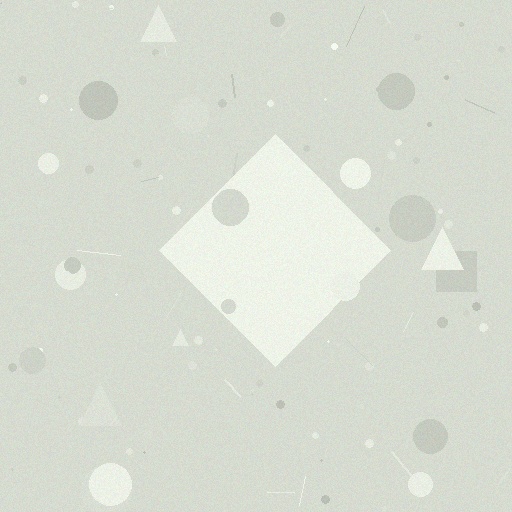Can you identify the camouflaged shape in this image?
The camouflaged shape is a diamond.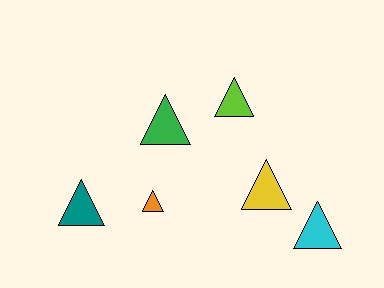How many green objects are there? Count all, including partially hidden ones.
There is 1 green object.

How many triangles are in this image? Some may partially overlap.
There are 6 triangles.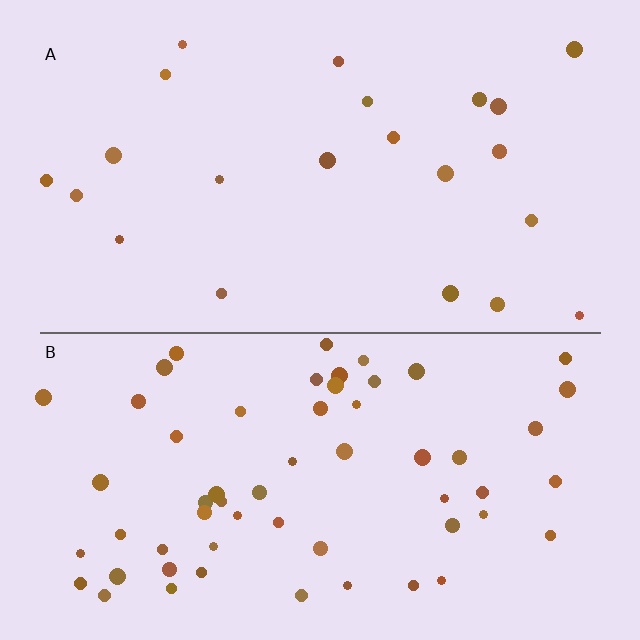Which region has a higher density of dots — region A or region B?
B (the bottom).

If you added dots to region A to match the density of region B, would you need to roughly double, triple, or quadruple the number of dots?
Approximately triple.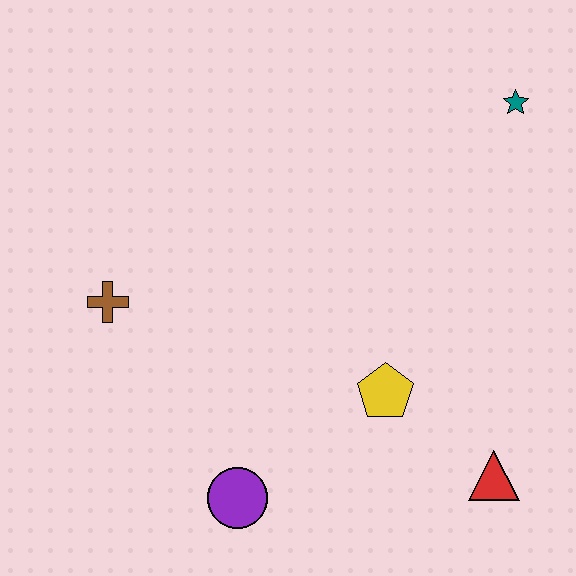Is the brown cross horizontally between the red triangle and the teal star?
No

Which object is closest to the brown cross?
The purple circle is closest to the brown cross.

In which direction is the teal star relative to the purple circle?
The teal star is above the purple circle.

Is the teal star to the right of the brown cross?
Yes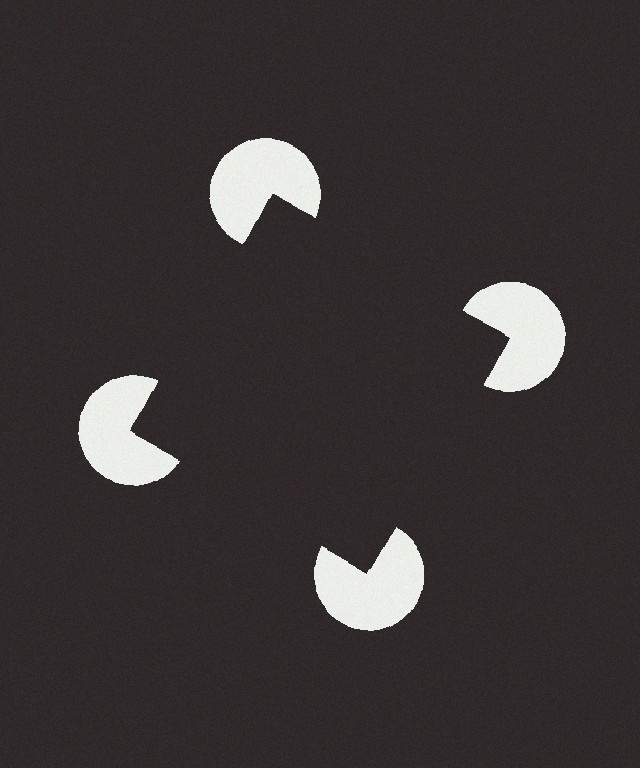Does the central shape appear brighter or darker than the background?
It typically appears slightly darker than the background, even though no actual brightness change is drawn.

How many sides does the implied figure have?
4 sides.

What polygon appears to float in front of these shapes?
An illusory square — its edges are inferred from the aligned wedge cuts in the pac-man discs, not physically drawn.